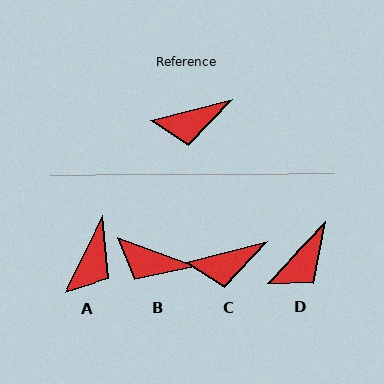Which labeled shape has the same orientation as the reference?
C.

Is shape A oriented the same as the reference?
No, it is off by about 49 degrees.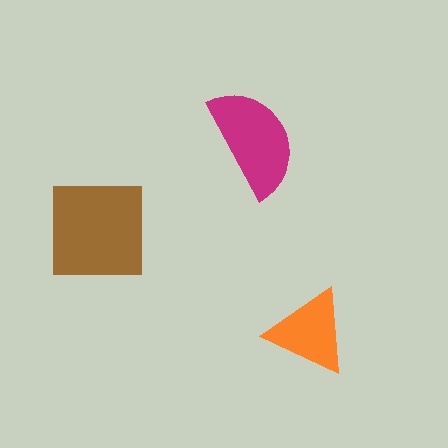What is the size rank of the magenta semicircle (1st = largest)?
2nd.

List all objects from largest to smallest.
The brown square, the magenta semicircle, the orange triangle.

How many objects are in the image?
There are 3 objects in the image.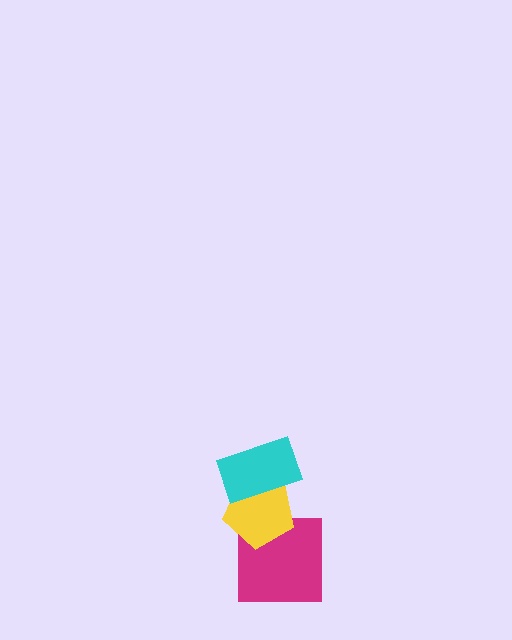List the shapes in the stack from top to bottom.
From top to bottom: the cyan rectangle, the yellow pentagon, the magenta square.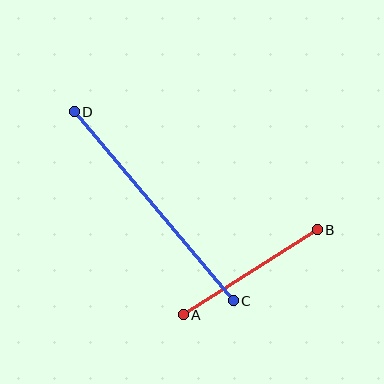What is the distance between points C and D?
The distance is approximately 247 pixels.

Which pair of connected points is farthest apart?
Points C and D are farthest apart.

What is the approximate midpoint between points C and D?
The midpoint is at approximately (154, 206) pixels.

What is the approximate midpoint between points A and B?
The midpoint is at approximately (250, 272) pixels.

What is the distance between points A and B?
The distance is approximately 159 pixels.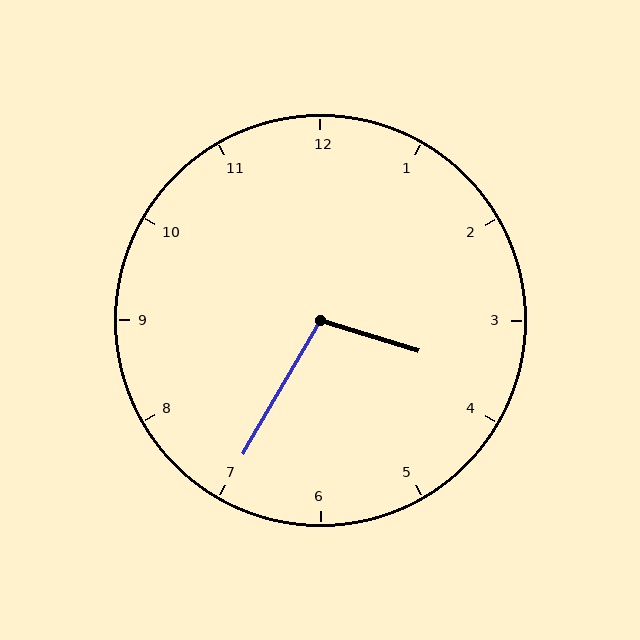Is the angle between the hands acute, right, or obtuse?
It is obtuse.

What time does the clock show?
3:35.